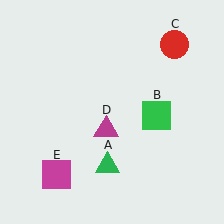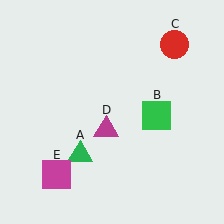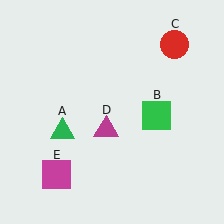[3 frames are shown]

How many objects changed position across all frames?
1 object changed position: green triangle (object A).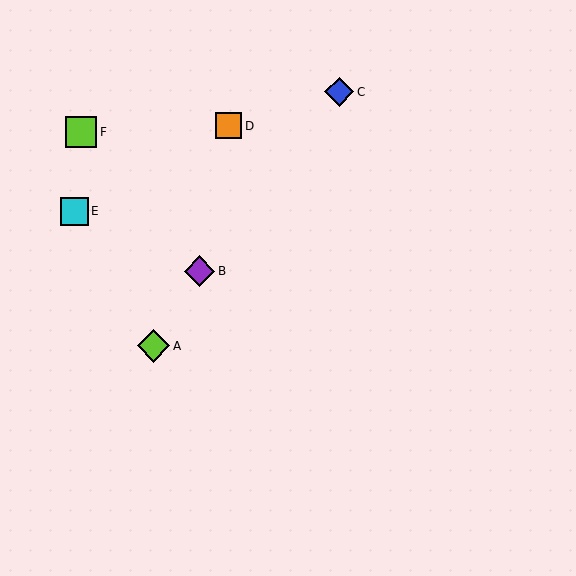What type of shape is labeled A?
Shape A is a lime diamond.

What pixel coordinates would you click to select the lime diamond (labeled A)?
Click at (153, 346) to select the lime diamond A.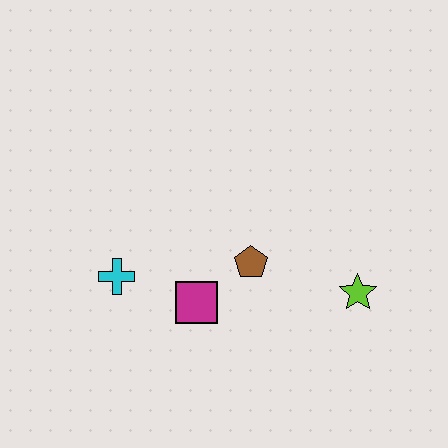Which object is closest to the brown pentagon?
The magenta square is closest to the brown pentagon.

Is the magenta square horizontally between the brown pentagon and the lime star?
No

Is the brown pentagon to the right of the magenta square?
Yes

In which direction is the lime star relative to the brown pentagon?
The lime star is to the right of the brown pentagon.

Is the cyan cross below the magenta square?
No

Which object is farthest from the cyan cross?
The lime star is farthest from the cyan cross.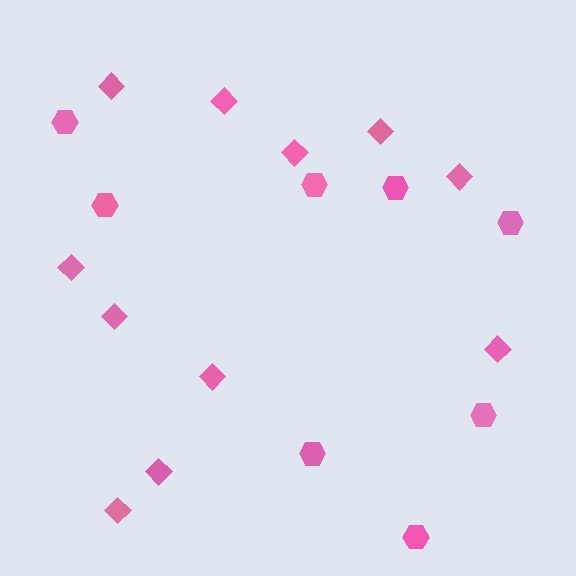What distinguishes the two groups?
There are 2 groups: one group of hexagons (8) and one group of diamonds (11).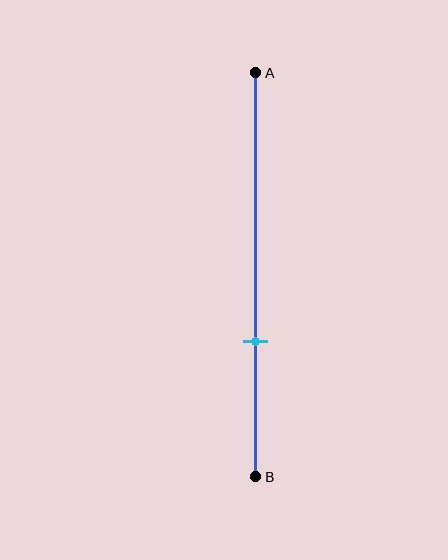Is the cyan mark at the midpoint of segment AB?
No, the mark is at about 65% from A, not at the 50% midpoint.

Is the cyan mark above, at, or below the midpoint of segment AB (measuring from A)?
The cyan mark is below the midpoint of segment AB.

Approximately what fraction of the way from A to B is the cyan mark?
The cyan mark is approximately 65% of the way from A to B.